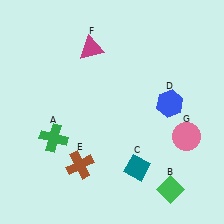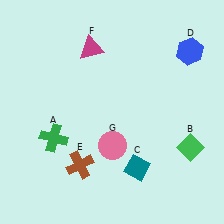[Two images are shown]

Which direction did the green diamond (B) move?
The green diamond (B) moved up.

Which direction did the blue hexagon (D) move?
The blue hexagon (D) moved up.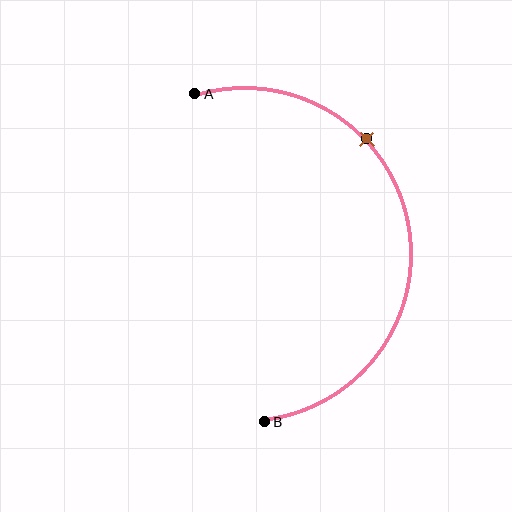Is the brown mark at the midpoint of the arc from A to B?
No. The brown mark lies on the arc but is closer to endpoint A. The arc midpoint would be at the point on the curve equidistant along the arc from both A and B.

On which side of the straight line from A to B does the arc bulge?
The arc bulges to the right of the straight line connecting A and B.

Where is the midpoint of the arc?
The arc midpoint is the point on the curve farthest from the straight line joining A and B. It sits to the right of that line.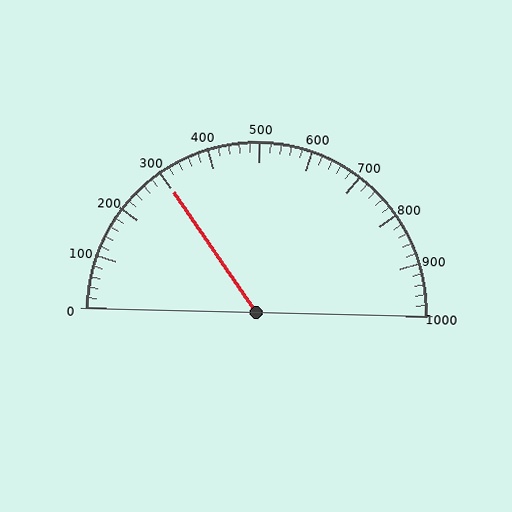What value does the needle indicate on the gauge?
The needle indicates approximately 300.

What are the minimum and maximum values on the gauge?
The gauge ranges from 0 to 1000.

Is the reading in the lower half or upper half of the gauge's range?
The reading is in the lower half of the range (0 to 1000).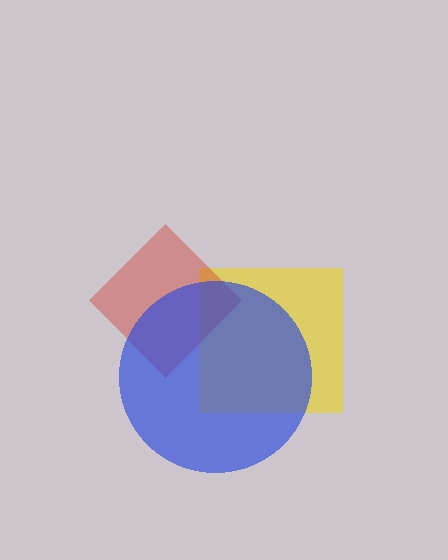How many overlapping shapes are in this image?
There are 3 overlapping shapes in the image.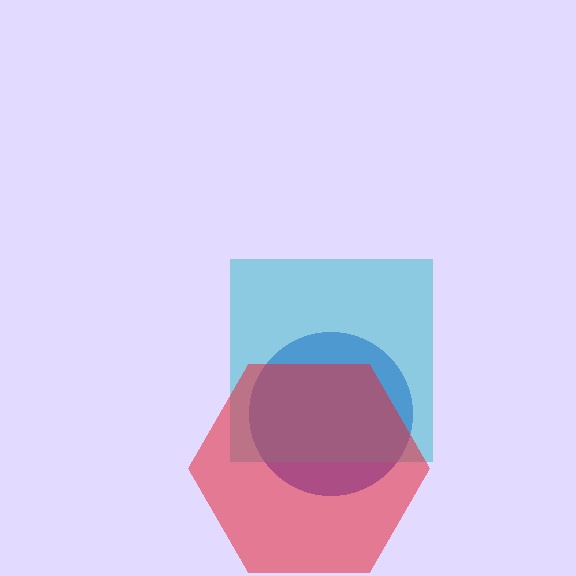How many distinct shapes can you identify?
There are 3 distinct shapes: a blue circle, a cyan square, a red hexagon.